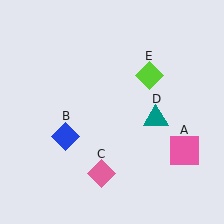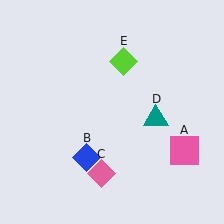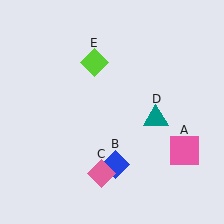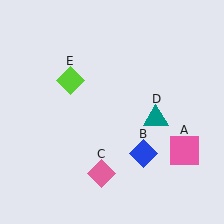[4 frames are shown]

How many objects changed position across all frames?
2 objects changed position: blue diamond (object B), lime diamond (object E).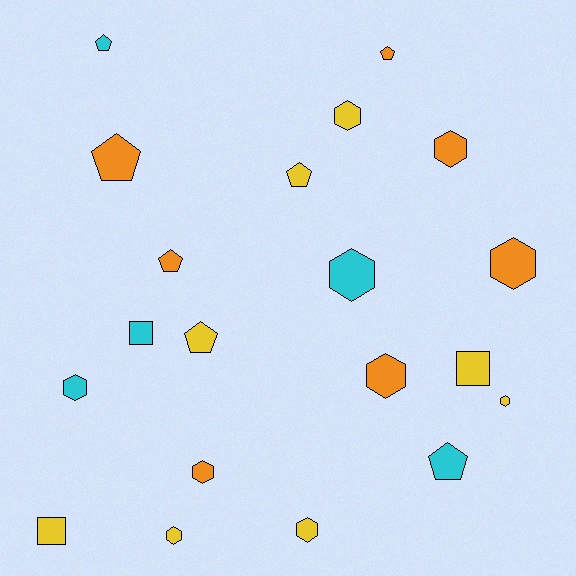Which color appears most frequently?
Yellow, with 8 objects.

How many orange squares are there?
There are no orange squares.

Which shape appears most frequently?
Hexagon, with 10 objects.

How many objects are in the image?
There are 20 objects.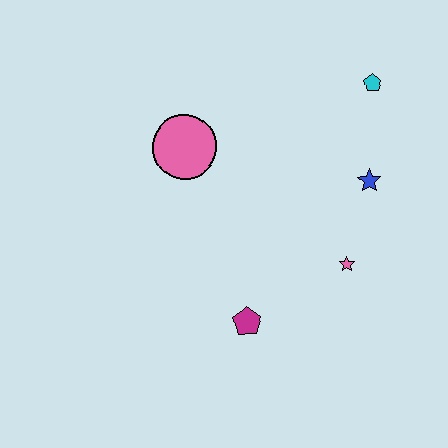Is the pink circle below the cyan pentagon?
Yes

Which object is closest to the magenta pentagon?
The pink star is closest to the magenta pentagon.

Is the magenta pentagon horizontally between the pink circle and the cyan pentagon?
Yes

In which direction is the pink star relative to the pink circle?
The pink star is to the right of the pink circle.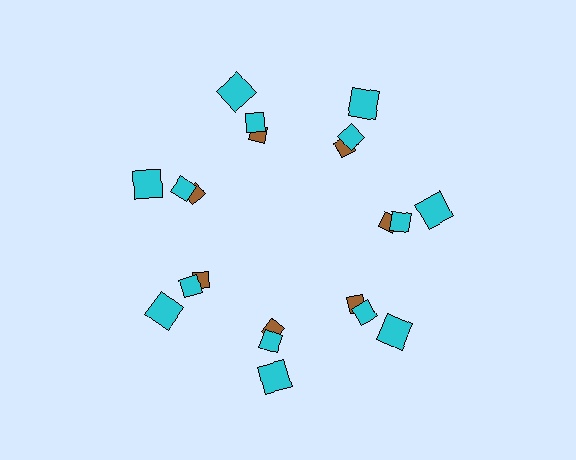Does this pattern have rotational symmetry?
Yes, this pattern has 7-fold rotational symmetry. It looks the same after rotating 51 degrees around the center.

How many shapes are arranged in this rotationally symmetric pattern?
There are 21 shapes, arranged in 7 groups of 3.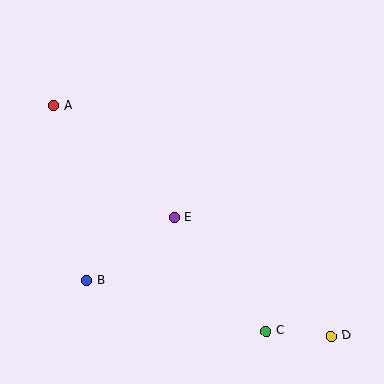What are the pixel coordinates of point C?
Point C is at (266, 331).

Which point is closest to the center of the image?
Point E at (174, 217) is closest to the center.